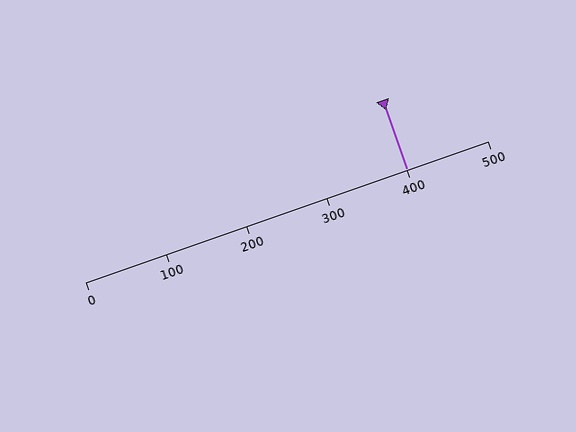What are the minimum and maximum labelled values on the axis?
The axis runs from 0 to 500.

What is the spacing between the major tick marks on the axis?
The major ticks are spaced 100 apart.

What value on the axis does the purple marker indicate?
The marker indicates approximately 400.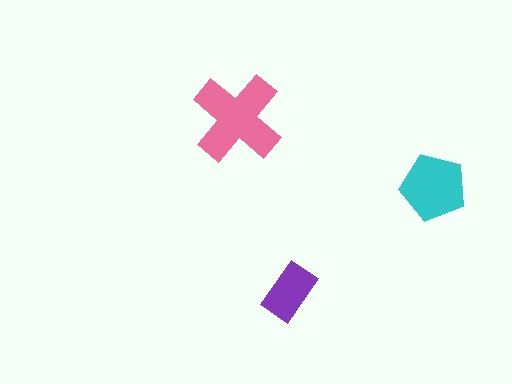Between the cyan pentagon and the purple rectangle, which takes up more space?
The cyan pentagon.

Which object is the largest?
The pink cross.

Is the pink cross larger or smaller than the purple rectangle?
Larger.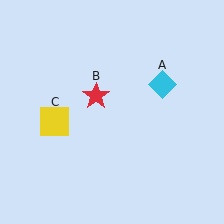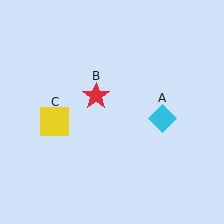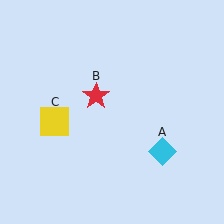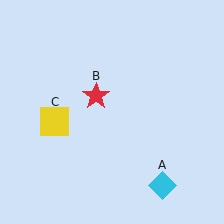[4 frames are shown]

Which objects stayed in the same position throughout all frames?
Red star (object B) and yellow square (object C) remained stationary.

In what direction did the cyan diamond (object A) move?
The cyan diamond (object A) moved down.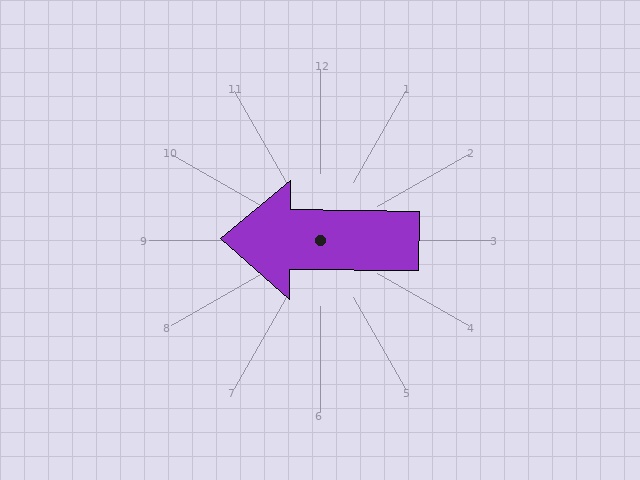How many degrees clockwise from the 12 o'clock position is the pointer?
Approximately 271 degrees.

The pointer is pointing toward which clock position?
Roughly 9 o'clock.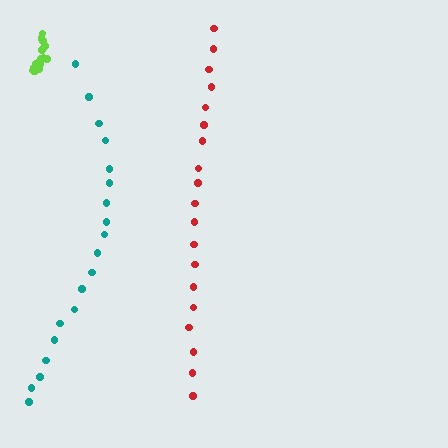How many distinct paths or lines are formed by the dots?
There are 3 distinct paths.